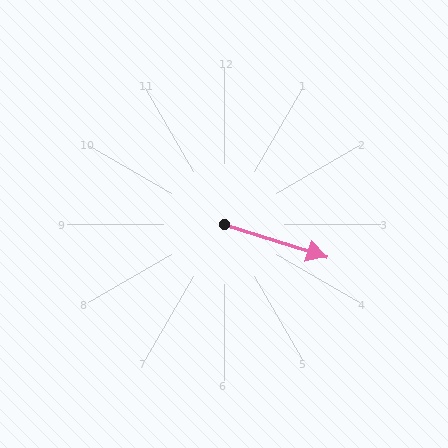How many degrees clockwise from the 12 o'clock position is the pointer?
Approximately 108 degrees.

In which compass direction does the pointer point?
East.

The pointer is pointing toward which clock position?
Roughly 4 o'clock.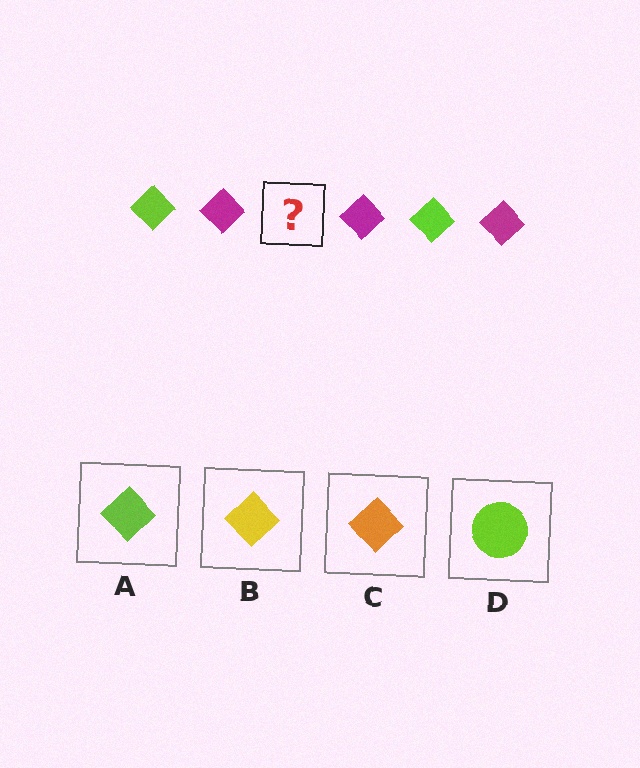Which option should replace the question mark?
Option A.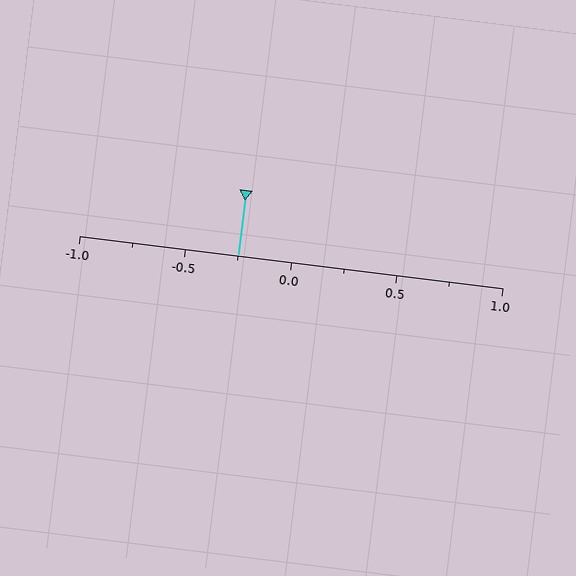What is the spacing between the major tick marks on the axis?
The major ticks are spaced 0.5 apart.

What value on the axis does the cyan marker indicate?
The marker indicates approximately -0.25.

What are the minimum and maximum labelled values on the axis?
The axis runs from -1.0 to 1.0.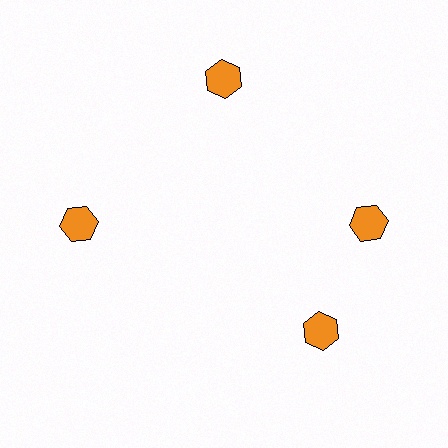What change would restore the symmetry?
The symmetry would be restored by rotating it back into even spacing with its neighbors so that all 4 hexagons sit at equal angles and equal distance from the center.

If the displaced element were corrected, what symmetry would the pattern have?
It would have 4-fold rotational symmetry — the pattern would map onto itself every 90 degrees.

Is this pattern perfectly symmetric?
No. The 4 orange hexagons are arranged in a ring, but one element near the 6 o'clock position is rotated out of alignment along the ring, breaking the 4-fold rotational symmetry.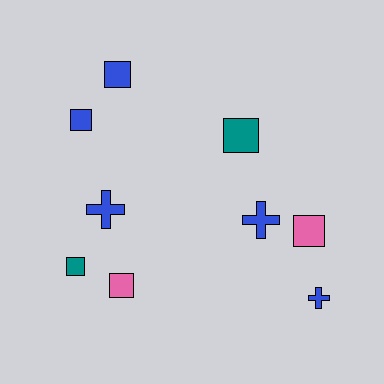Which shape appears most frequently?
Square, with 6 objects.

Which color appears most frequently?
Blue, with 5 objects.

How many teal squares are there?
There are 2 teal squares.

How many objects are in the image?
There are 9 objects.